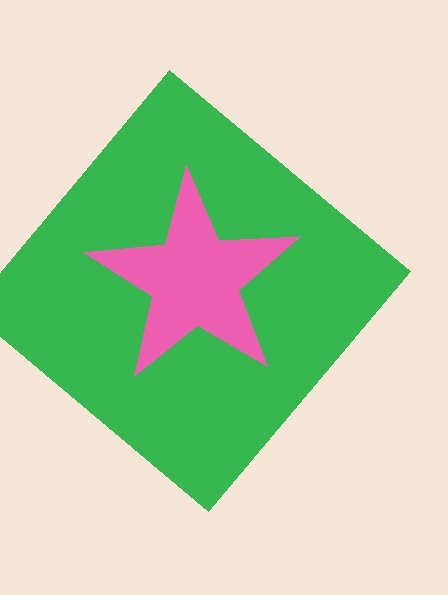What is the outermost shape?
The green diamond.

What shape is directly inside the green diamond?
The pink star.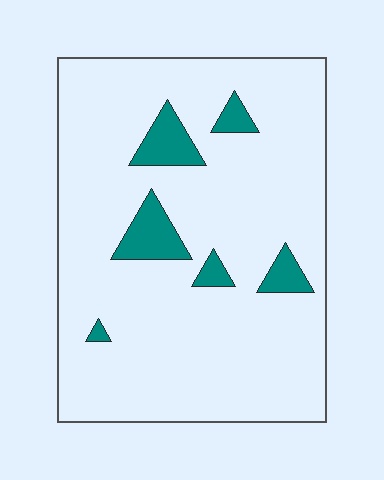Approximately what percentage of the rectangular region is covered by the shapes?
Approximately 10%.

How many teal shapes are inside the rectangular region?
6.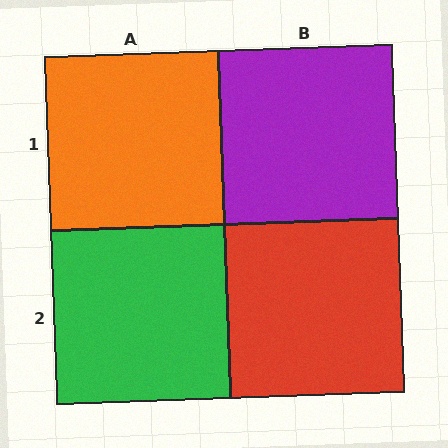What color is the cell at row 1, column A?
Orange.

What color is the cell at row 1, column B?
Purple.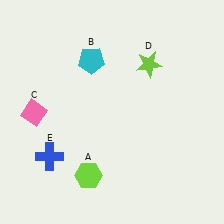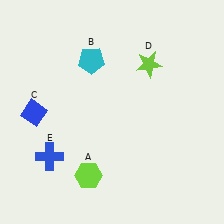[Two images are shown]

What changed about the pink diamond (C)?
In Image 1, C is pink. In Image 2, it changed to blue.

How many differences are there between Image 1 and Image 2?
There is 1 difference between the two images.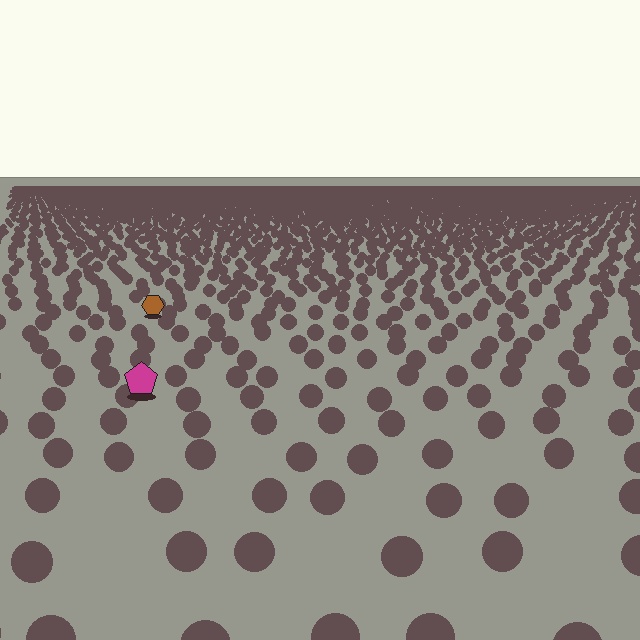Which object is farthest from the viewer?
The brown hexagon is farthest from the viewer. It appears smaller and the ground texture around it is denser.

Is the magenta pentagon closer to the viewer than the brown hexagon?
Yes. The magenta pentagon is closer — you can tell from the texture gradient: the ground texture is coarser near it.